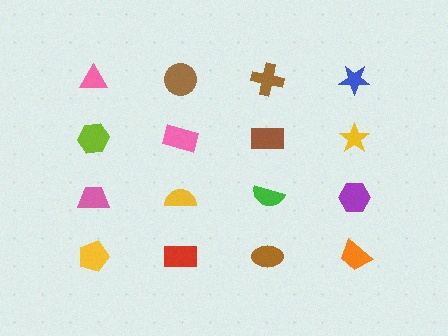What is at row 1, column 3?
A brown cross.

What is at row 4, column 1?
A yellow pentagon.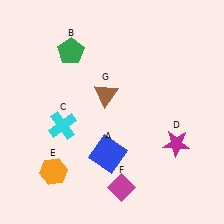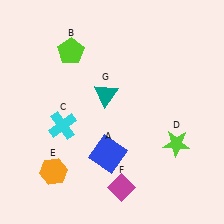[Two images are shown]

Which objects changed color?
B changed from green to lime. D changed from magenta to lime. G changed from brown to teal.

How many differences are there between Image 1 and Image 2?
There are 3 differences between the two images.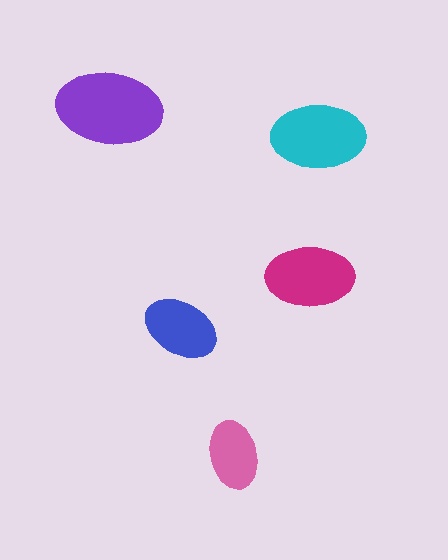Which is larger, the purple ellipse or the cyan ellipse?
The purple one.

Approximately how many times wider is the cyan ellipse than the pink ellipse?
About 1.5 times wider.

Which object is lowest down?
The pink ellipse is bottommost.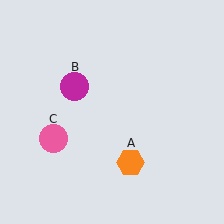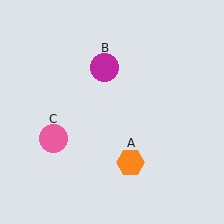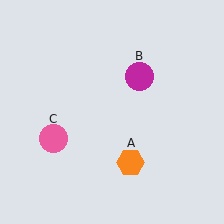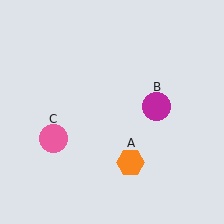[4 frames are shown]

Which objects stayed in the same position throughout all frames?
Orange hexagon (object A) and pink circle (object C) remained stationary.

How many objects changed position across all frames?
1 object changed position: magenta circle (object B).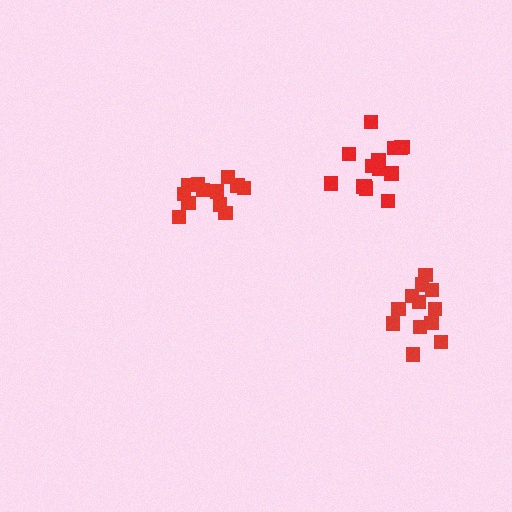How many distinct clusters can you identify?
There are 3 distinct clusters.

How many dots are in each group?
Group 1: 12 dots, Group 2: 12 dots, Group 3: 14 dots (38 total).